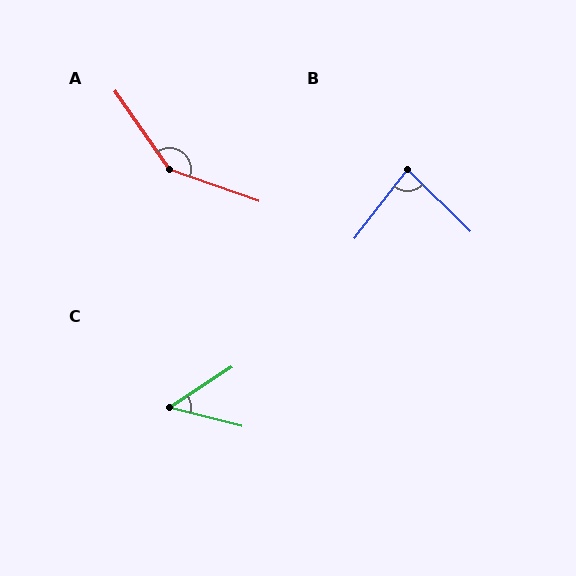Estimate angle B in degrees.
Approximately 83 degrees.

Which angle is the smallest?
C, at approximately 48 degrees.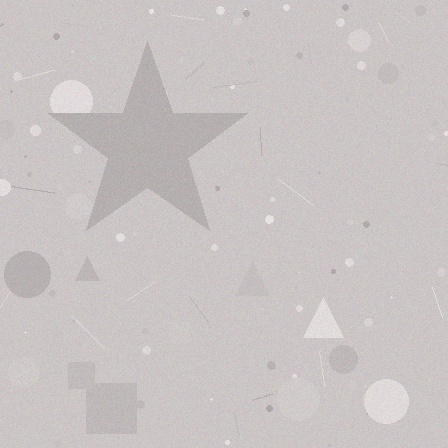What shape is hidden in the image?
A star is hidden in the image.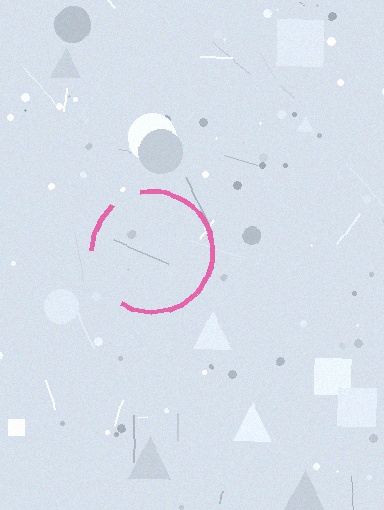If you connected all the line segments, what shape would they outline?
They would outline a circle.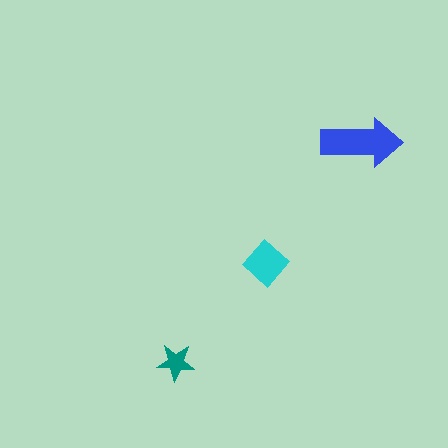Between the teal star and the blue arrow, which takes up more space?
The blue arrow.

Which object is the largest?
The blue arrow.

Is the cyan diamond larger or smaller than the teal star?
Larger.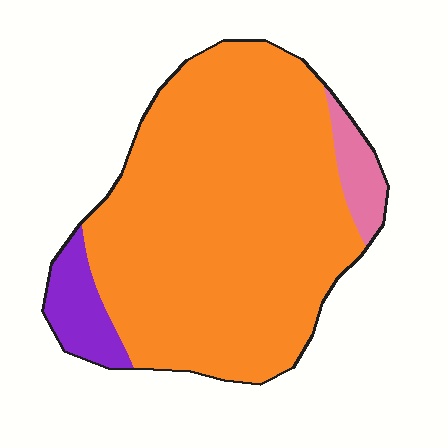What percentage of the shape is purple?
Purple takes up about one tenth (1/10) of the shape.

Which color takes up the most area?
Orange, at roughly 85%.